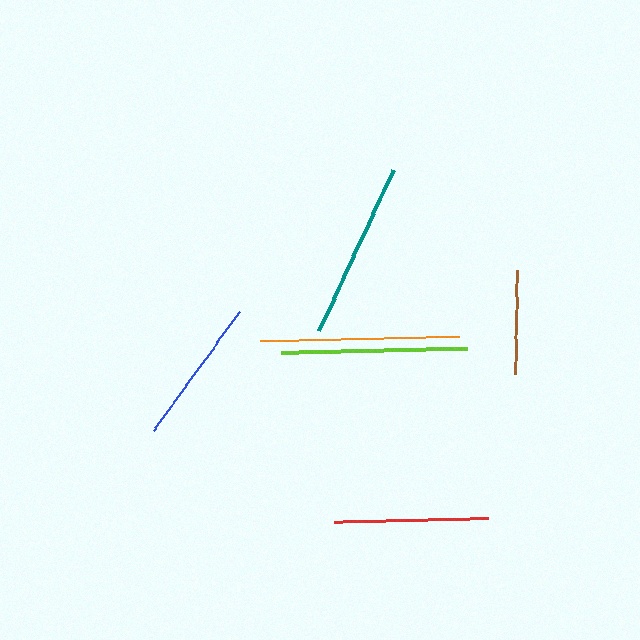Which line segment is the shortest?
The brown line is the shortest at approximately 104 pixels.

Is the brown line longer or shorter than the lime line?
The lime line is longer than the brown line.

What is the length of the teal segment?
The teal segment is approximately 177 pixels long.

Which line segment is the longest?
The orange line is the longest at approximately 199 pixels.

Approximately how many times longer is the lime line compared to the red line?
The lime line is approximately 1.2 times the length of the red line.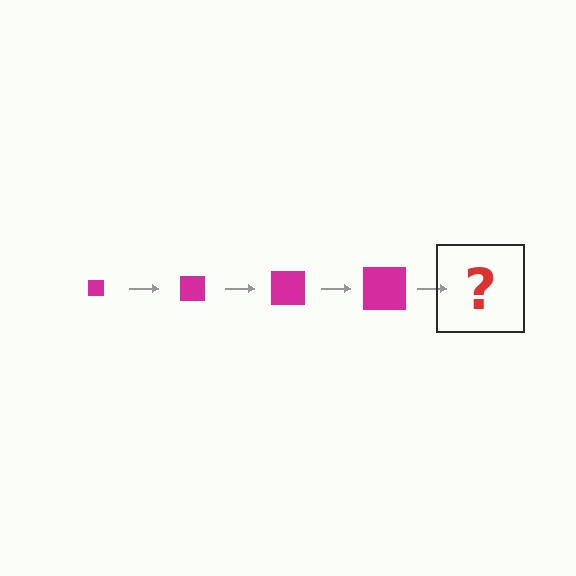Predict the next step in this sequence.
The next step is a magenta square, larger than the previous one.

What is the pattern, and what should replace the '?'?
The pattern is that the square gets progressively larger each step. The '?' should be a magenta square, larger than the previous one.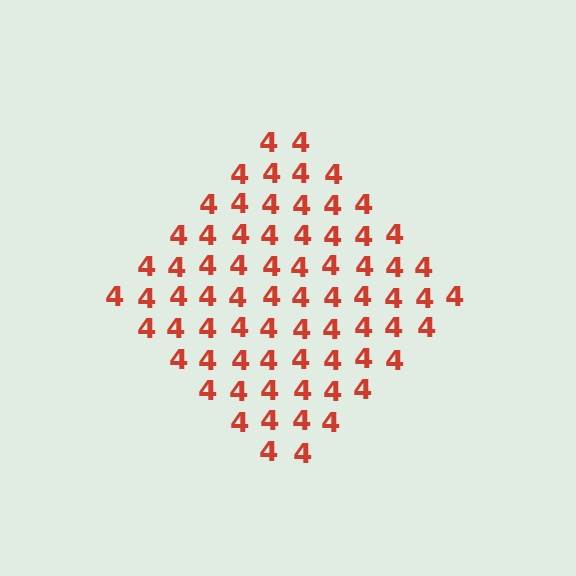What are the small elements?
The small elements are digit 4's.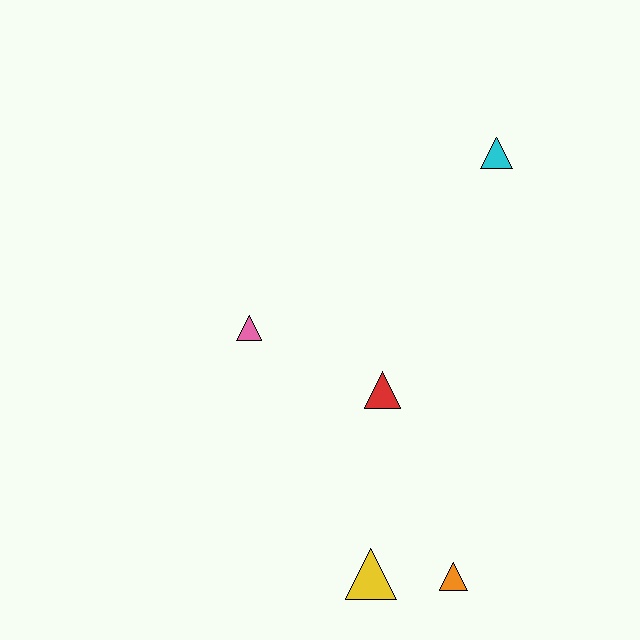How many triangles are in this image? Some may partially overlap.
There are 5 triangles.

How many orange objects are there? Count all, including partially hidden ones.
There is 1 orange object.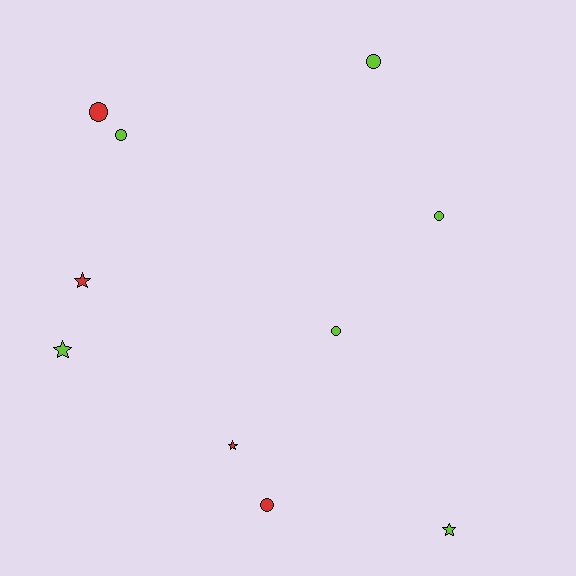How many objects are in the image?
There are 10 objects.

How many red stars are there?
There are 2 red stars.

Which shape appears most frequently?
Circle, with 6 objects.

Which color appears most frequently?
Lime, with 6 objects.